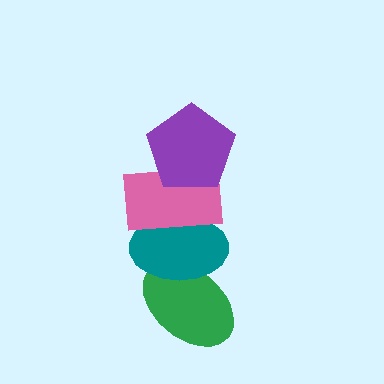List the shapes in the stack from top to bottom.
From top to bottom: the purple pentagon, the pink rectangle, the teal ellipse, the green ellipse.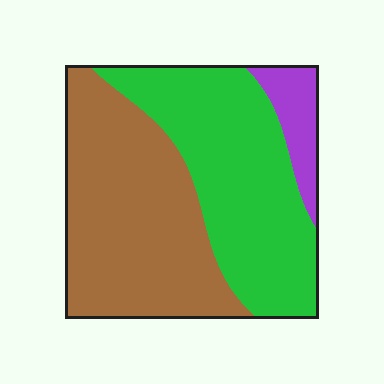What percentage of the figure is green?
Green takes up between a third and a half of the figure.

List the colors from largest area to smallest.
From largest to smallest: brown, green, purple.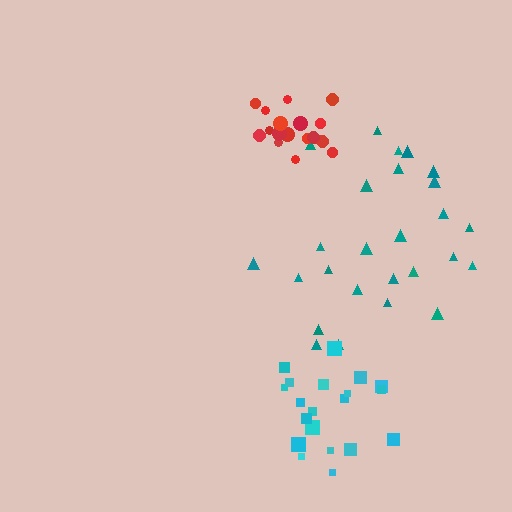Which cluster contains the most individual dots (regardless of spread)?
Teal (26).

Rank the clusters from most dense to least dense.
red, cyan, teal.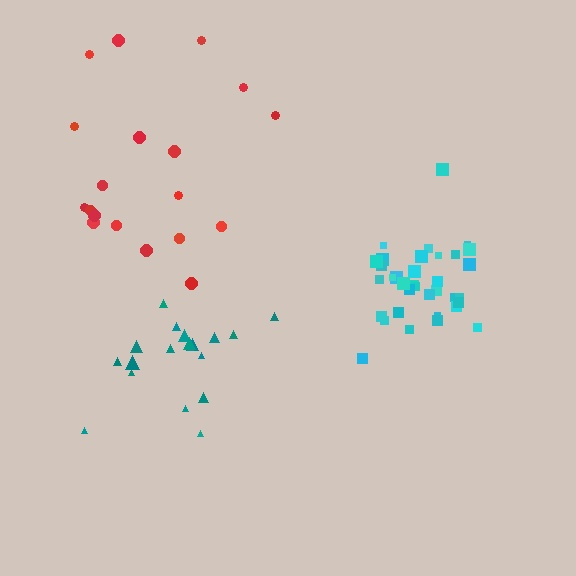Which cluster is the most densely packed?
Cyan.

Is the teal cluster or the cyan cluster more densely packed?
Cyan.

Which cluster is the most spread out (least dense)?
Red.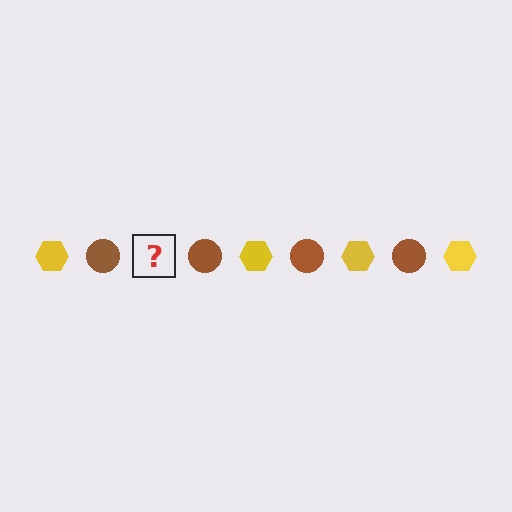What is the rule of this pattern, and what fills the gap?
The rule is that the pattern alternates between yellow hexagon and brown circle. The gap should be filled with a yellow hexagon.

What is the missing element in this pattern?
The missing element is a yellow hexagon.